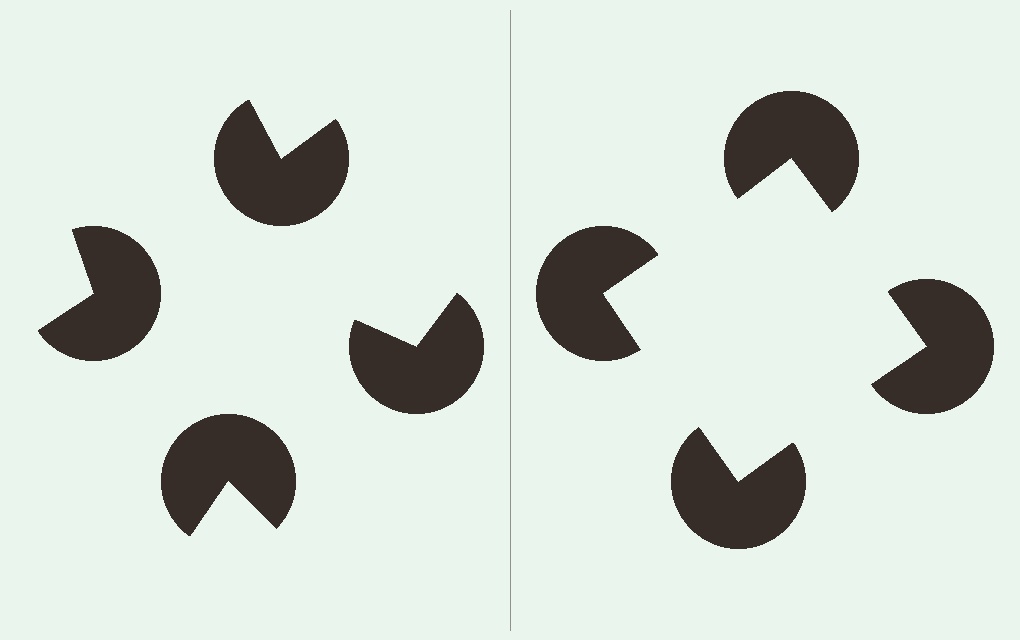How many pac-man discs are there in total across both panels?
8 — 4 on each side.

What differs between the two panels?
The pac-man discs are positioned identically on both sides; only the wedge orientations differ. On the right they align to a square; on the left they are misaligned.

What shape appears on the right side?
An illusory square.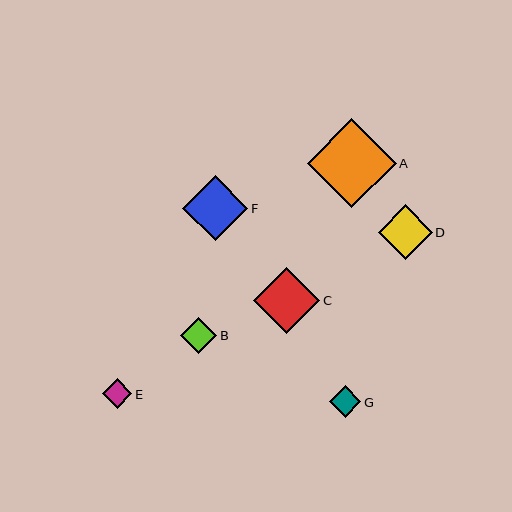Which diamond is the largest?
Diamond A is the largest with a size of approximately 89 pixels.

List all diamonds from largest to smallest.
From largest to smallest: A, C, F, D, B, G, E.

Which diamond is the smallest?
Diamond E is the smallest with a size of approximately 29 pixels.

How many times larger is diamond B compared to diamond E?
Diamond B is approximately 1.2 times the size of diamond E.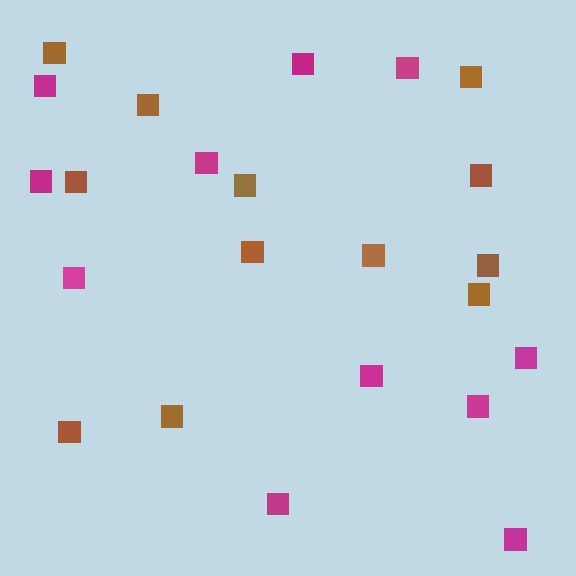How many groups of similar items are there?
There are 2 groups: one group of brown squares (12) and one group of magenta squares (11).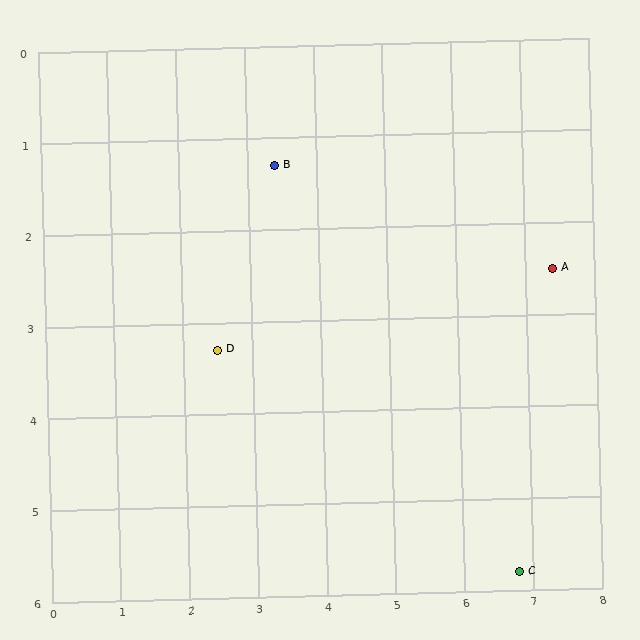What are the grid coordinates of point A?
Point A is at approximately (7.4, 2.5).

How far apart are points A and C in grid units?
Points A and C are about 3.4 grid units apart.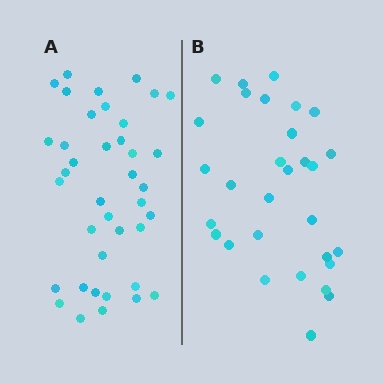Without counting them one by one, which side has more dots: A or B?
Region A (the left region) has more dots.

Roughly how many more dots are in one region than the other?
Region A has roughly 8 or so more dots than region B.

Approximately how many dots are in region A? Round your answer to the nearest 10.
About 40 dots. (The exact count is 39, which rounds to 40.)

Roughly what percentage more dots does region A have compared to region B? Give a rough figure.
About 30% more.